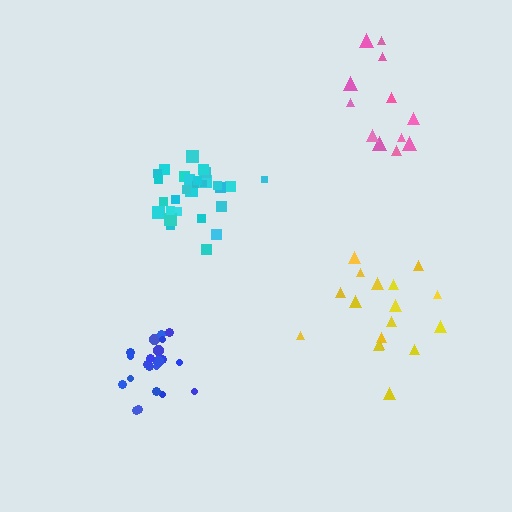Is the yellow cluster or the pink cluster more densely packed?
Yellow.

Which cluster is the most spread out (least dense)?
Pink.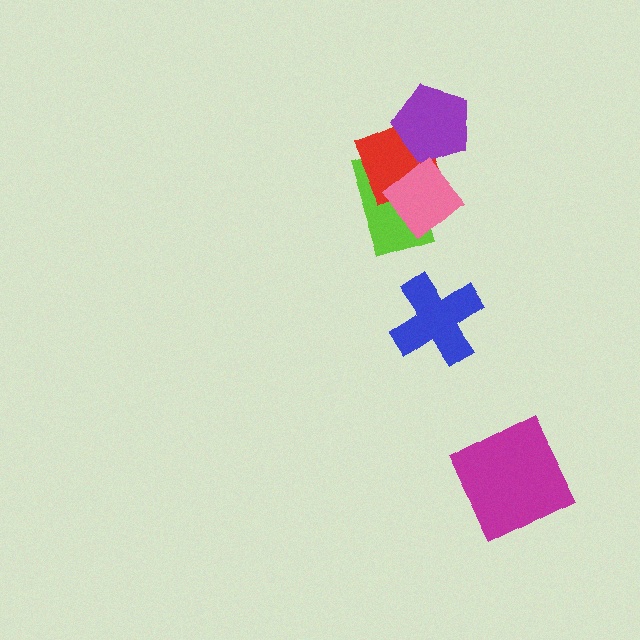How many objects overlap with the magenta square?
0 objects overlap with the magenta square.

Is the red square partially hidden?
Yes, it is partially covered by another shape.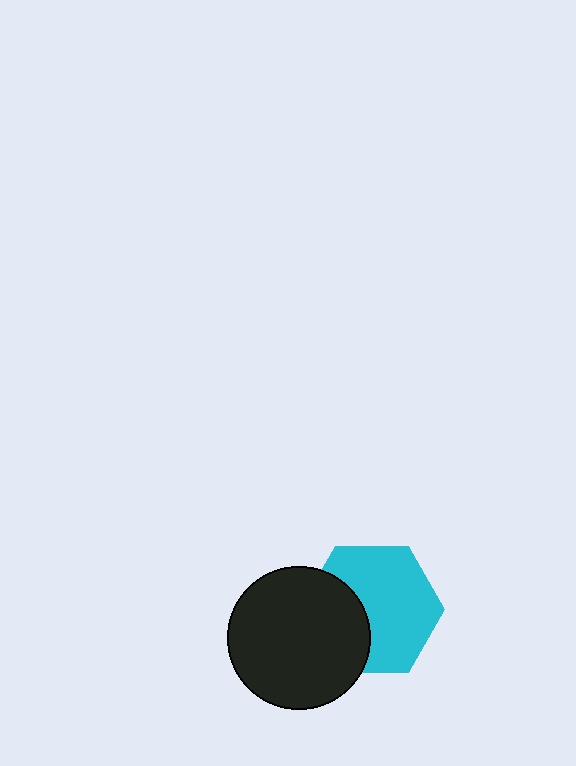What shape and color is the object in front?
The object in front is a black circle.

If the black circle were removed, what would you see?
You would see the complete cyan hexagon.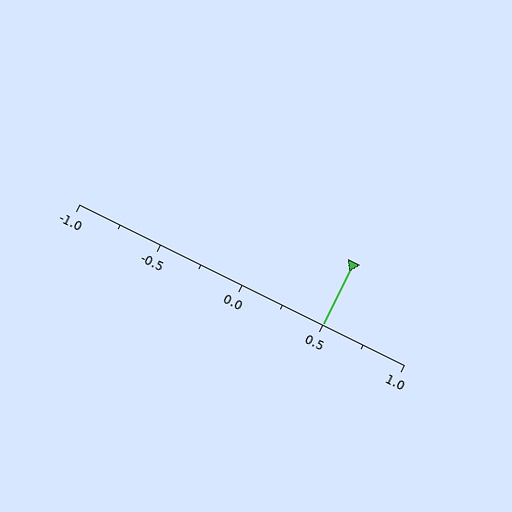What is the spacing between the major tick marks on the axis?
The major ticks are spaced 0.5 apart.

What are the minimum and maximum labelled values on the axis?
The axis runs from -1.0 to 1.0.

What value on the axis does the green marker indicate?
The marker indicates approximately 0.5.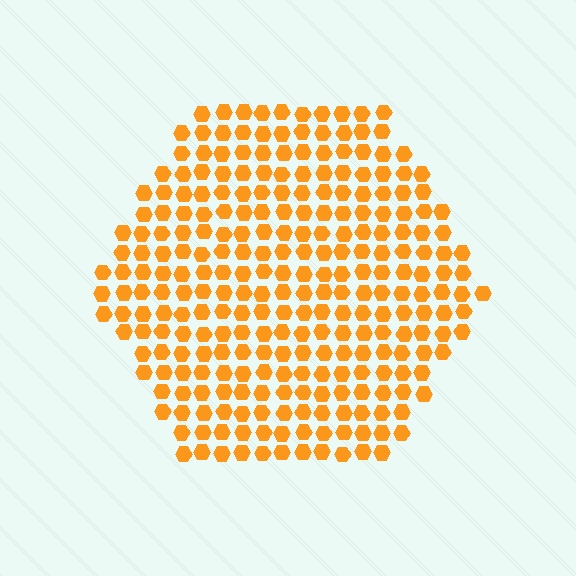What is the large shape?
The large shape is a hexagon.